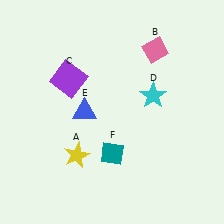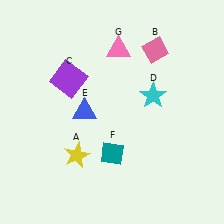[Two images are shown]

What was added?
A pink triangle (G) was added in Image 2.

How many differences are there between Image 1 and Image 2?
There is 1 difference between the two images.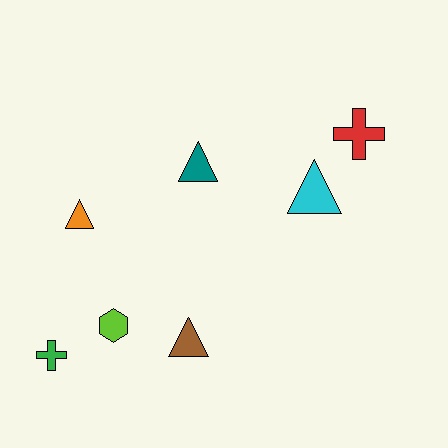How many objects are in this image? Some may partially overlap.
There are 7 objects.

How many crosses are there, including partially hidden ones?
There are 2 crosses.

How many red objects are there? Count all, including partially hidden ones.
There is 1 red object.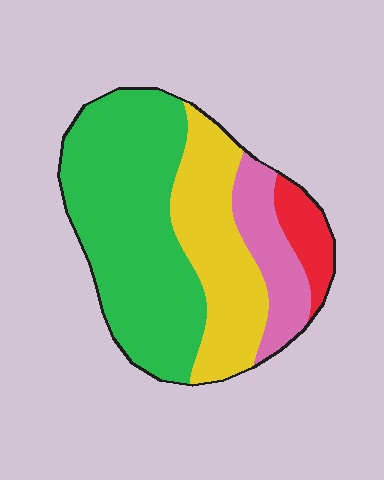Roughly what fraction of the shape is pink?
Pink takes up about one eighth (1/8) of the shape.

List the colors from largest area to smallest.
From largest to smallest: green, yellow, pink, red.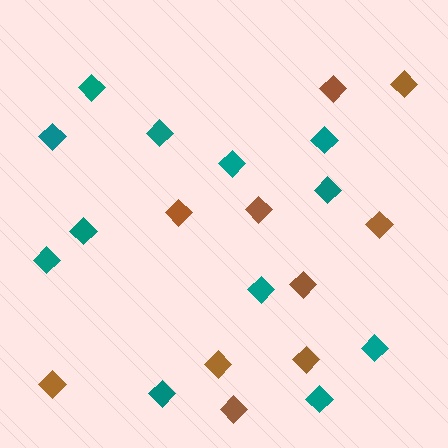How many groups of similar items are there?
There are 2 groups: one group of brown diamonds (10) and one group of teal diamonds (12).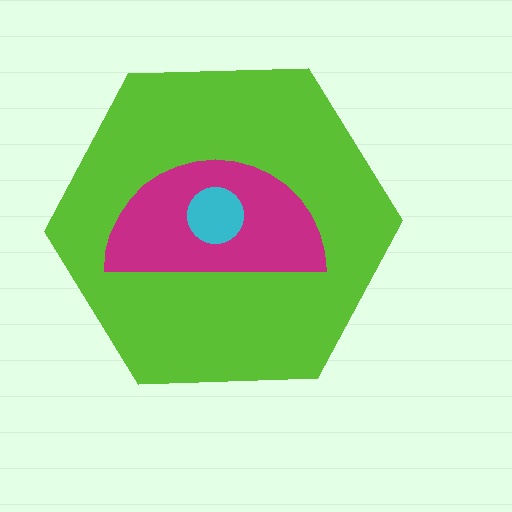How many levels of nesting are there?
3.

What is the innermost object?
The cyan circle.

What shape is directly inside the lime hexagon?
The magenta semicircle.